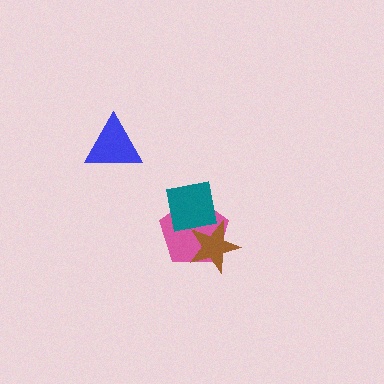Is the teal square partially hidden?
Yes, it is partially covered by another shape.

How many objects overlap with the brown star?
2 objects overlap with the brown star.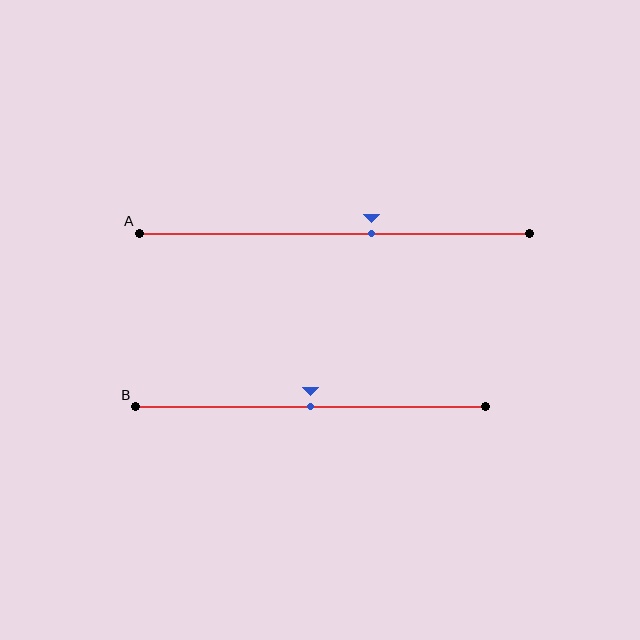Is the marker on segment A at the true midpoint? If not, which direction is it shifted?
No, the marker on segment A is shifted to the right by about 9% of the segment length.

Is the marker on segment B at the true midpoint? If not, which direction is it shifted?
Yes, the marker on segment B is at the true midpoint.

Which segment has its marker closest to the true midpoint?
Segment B has its marker closest to the true midpoint.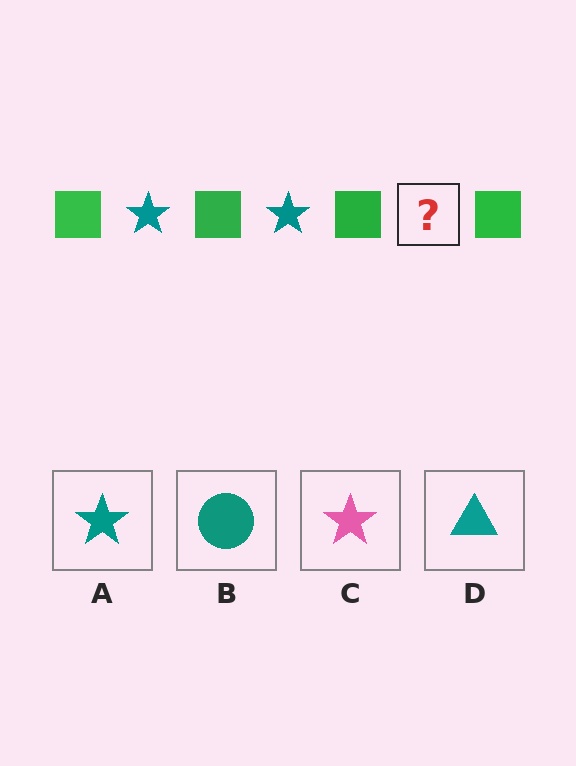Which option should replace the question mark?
Option A.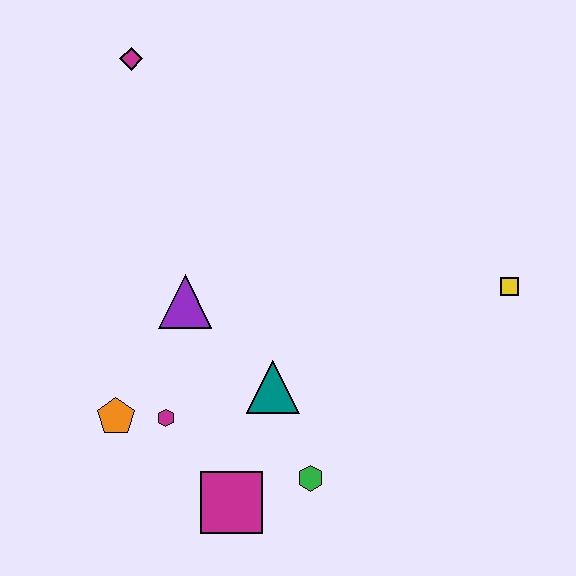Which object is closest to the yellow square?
The teal triangle is closest to the yellow square.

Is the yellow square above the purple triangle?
Yes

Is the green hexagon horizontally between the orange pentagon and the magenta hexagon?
No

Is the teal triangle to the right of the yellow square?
No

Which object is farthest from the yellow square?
The magenta diamond is farthest from the yellow square.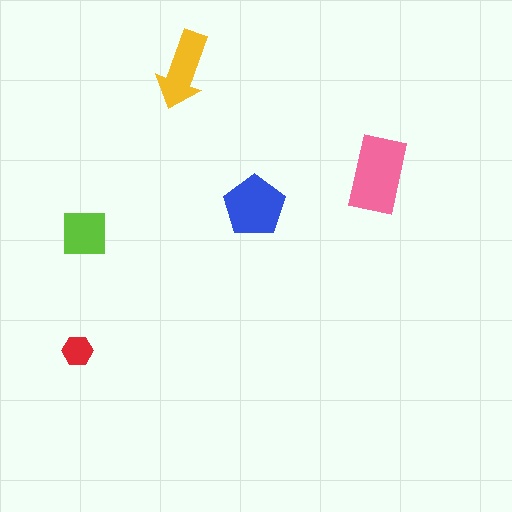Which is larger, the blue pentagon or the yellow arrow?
The blue pentagon.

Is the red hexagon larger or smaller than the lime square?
Smaller.